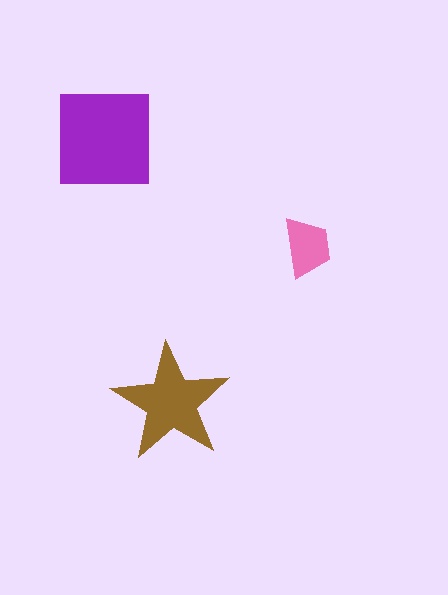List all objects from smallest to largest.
The pink trapezoid, the brown star, the purple square.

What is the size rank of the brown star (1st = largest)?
2nd.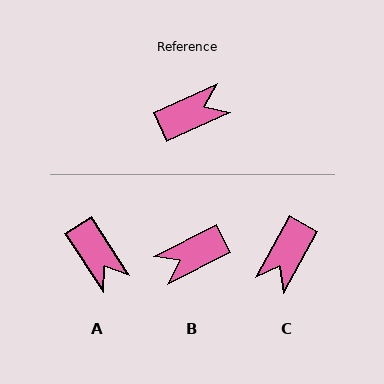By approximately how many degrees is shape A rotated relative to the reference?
Approximately 82 degrees clockwise.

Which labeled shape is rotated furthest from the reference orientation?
B, about 177 degrees away.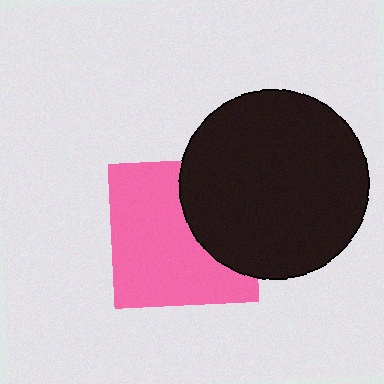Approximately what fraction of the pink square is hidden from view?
Roughly 35% of the pink square is hidden behind the black circle.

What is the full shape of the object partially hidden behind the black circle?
The partially hidden object is a pink square.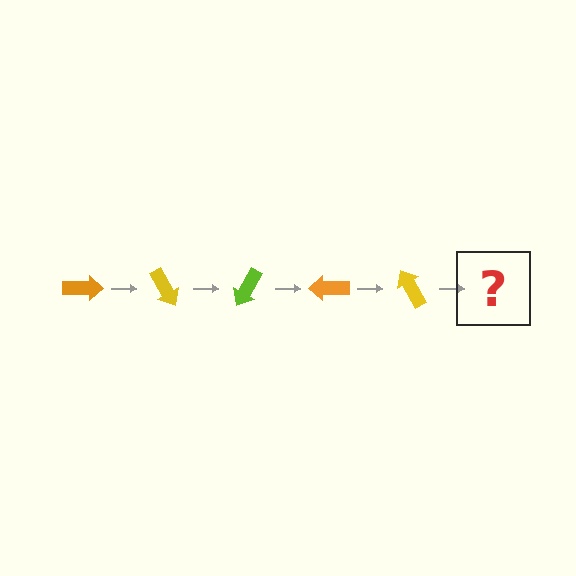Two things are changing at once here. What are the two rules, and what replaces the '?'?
The two rules are that it rotates 60 degrees each step and the color cycles through orange, yellow, and lime. The '?' should be a lime arrow, rotated 300 degrees from the start.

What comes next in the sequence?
The next element should be a lime arrow, rotated 300 degrees from the start.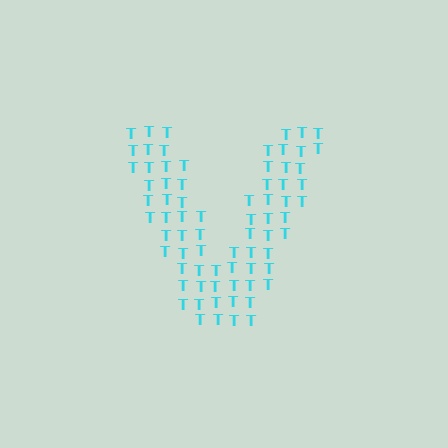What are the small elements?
The small elements are letter T's.